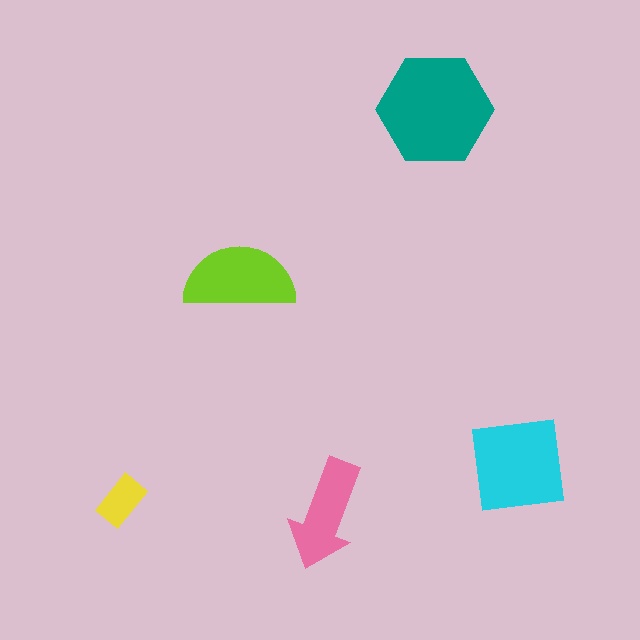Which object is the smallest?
The yellow rectangle.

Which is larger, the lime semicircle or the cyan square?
The cyan square.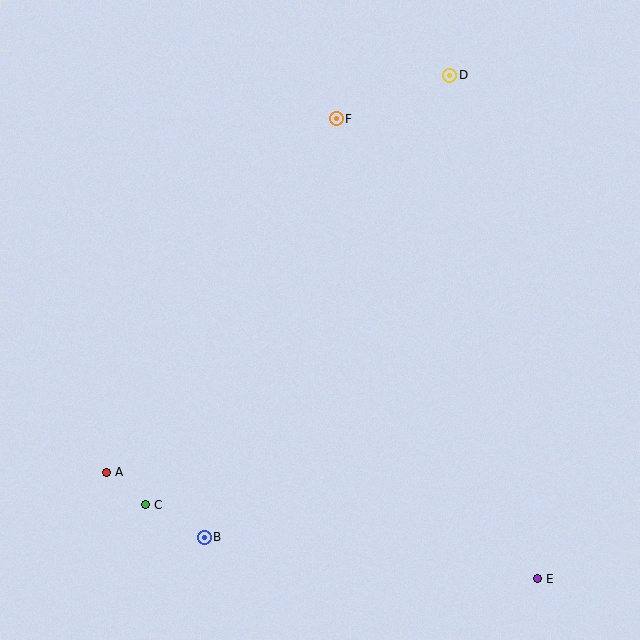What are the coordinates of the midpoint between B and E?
The midpoint between B and E is at (371, 558).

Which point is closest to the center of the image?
Point F at (336, 119) is closest to the center.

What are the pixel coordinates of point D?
Point D is at (450, 75).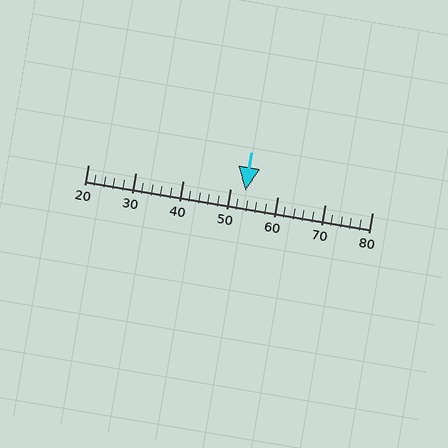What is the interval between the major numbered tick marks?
The major tick marks are spaced 10 units apart.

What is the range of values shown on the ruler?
The ruler shows values from 20 to 80.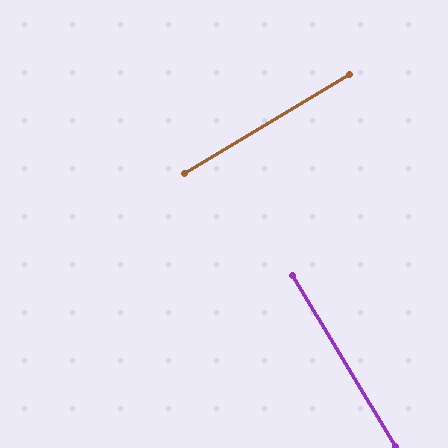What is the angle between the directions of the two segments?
Approximately 90 degrees.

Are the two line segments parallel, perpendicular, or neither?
Perpendicular — they meet at approximately 90°.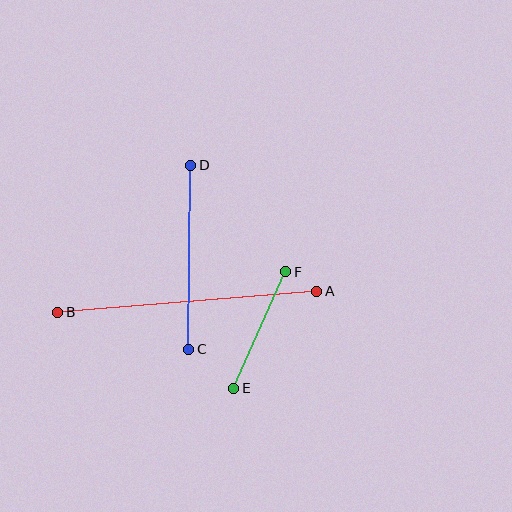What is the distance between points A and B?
The distance is approximately 260 pixels.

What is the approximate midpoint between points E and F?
The midpoint is at approximately (260, 330) pixels.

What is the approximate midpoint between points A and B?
The midpoint is at approximately (187, 302) pixels.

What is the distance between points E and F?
The distance is approximately 128 pixels.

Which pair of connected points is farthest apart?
Points A and B are farthest apart.